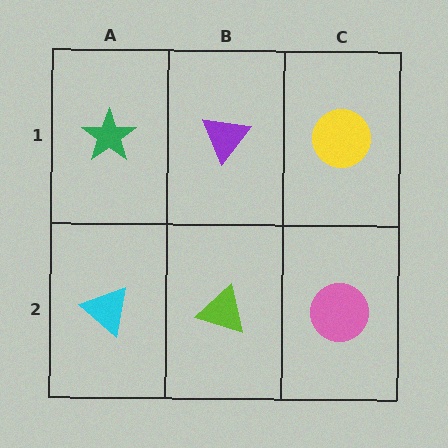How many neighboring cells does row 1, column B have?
3.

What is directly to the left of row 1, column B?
A green star.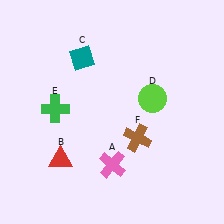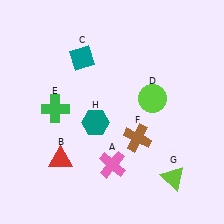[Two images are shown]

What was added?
A lime triangle (G), a teal hexagon (H) were added in Image 2.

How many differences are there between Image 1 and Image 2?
There are 2 differences between the two images.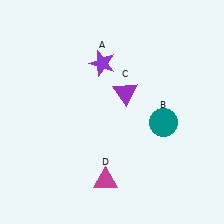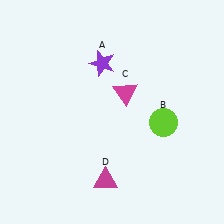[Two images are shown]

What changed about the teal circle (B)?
In Image 1, B is teal. In Image 2, it changed to lime.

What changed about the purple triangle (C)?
In Image 1, C is purple. In Image 2, it changed to magenta.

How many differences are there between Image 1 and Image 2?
There are 2 differences between the two images.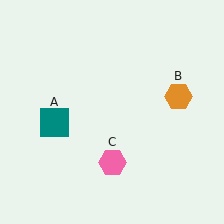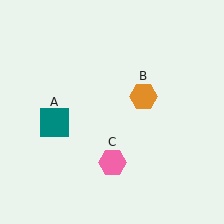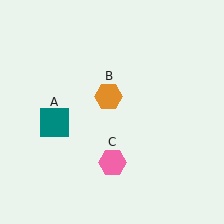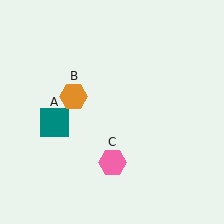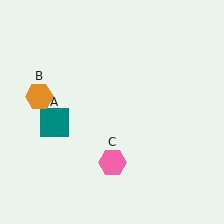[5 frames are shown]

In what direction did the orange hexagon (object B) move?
The orange hexagon (object B) moved left.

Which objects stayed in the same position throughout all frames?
Teal square (object A) and pink hexagon (object C) remained stationary.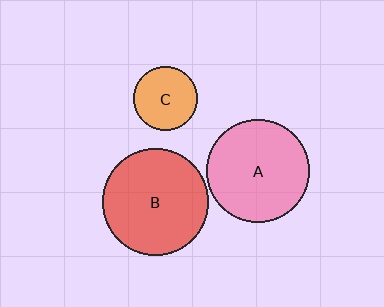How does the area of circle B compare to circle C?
Approximately 2.8 times.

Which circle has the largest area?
Circle B (red).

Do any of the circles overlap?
No, none of the circles overlap.